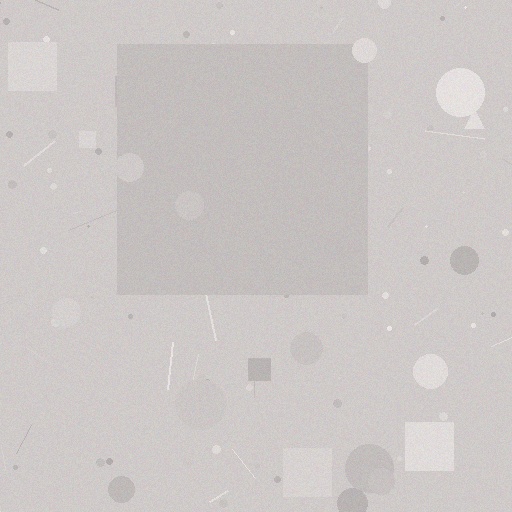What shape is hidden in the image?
A square is hidden in the image.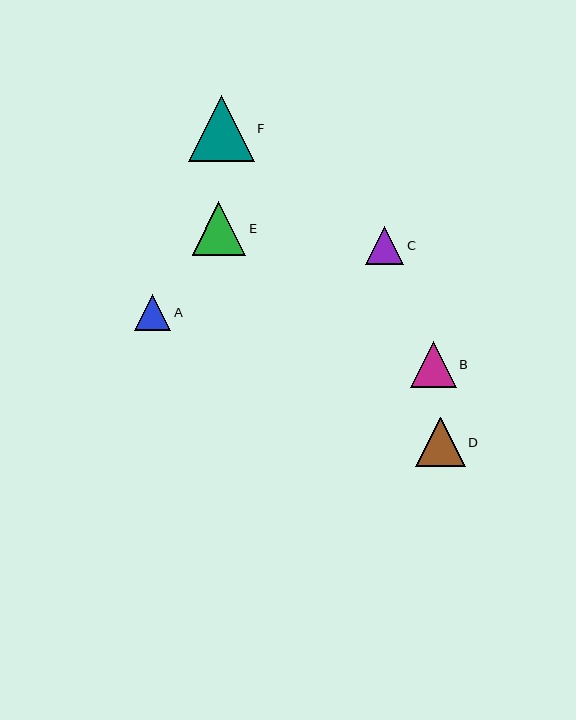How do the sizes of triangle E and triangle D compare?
Triangle E and triangle D are approximately the same size.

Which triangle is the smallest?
Triangle A is the smallest with a size of approximately 36 pixels.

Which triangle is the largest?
Triangle F is the largest with a size of approximately 66 pixels.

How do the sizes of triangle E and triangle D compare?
Triangle E and triangle D are approximately the same size.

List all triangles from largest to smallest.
From largest to smallest: F, E, D, B, C, A.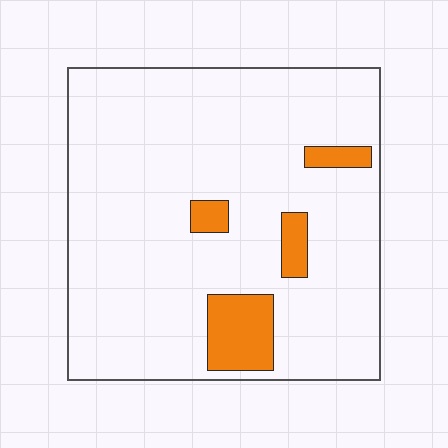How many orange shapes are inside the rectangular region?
4.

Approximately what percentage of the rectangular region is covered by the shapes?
Approximately 10%.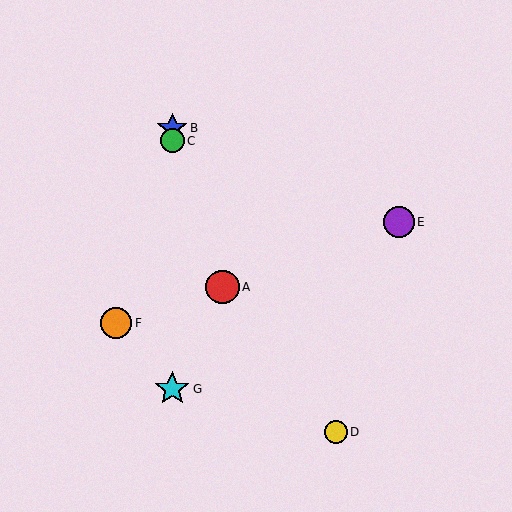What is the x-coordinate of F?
Object F is at x≈116.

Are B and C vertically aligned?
Yes, both are at x≈172.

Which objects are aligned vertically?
Objects B, C, G are aligned vertically.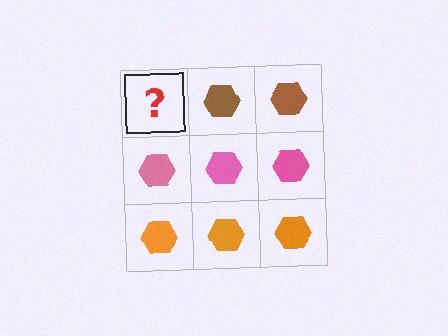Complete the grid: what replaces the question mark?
The question mark should be replaced with a brown hexagon.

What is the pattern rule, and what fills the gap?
The rule is that each row has a consistent color. The gap should be filled with a brown hexagon.